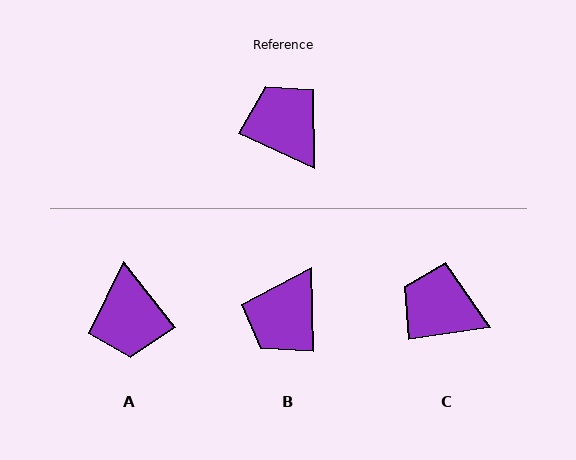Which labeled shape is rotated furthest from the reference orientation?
A, about 153 degrees away.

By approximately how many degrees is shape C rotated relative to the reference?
Approximately 34 degrees counter-clockwise.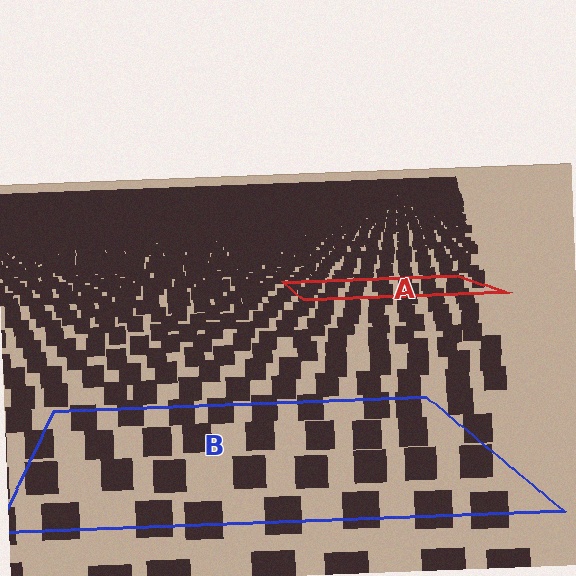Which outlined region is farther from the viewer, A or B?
Region A is farther from the viewer — the texture elements inside it appear smaller and more densely packed.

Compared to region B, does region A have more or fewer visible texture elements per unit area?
Region A has more texture elements per unit area — they are packed more densely because it is farther away.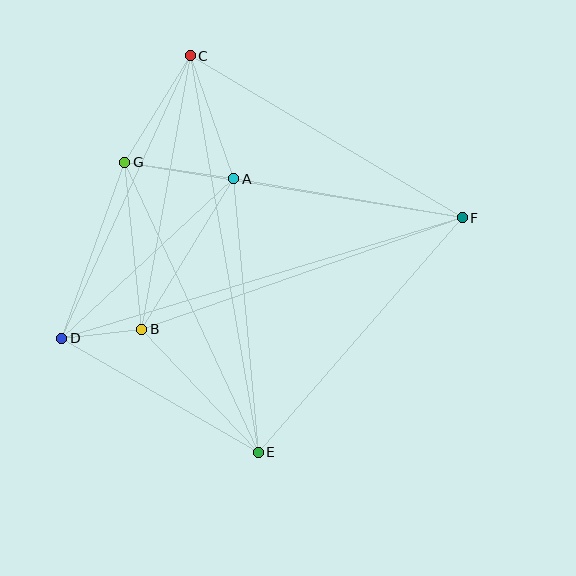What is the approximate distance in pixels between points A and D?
The distance between A and D is approximately 234 pixels.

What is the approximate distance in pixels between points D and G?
The distance between D and G is approximately 187 pixels.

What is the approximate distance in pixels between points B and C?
The distance between B and C is approximately 278 pixels.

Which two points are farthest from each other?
Points D and F are farthest from each other.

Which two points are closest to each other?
Points B and D are closest to each other.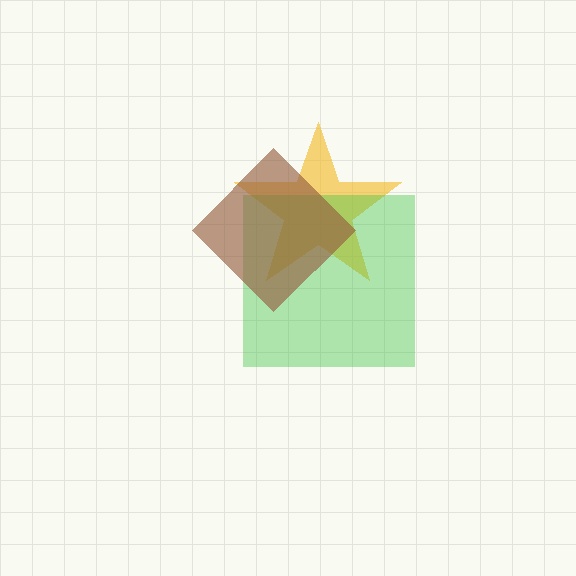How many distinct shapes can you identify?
There are 3 distinct shapes: a yellow star, a green square, a brown diamond.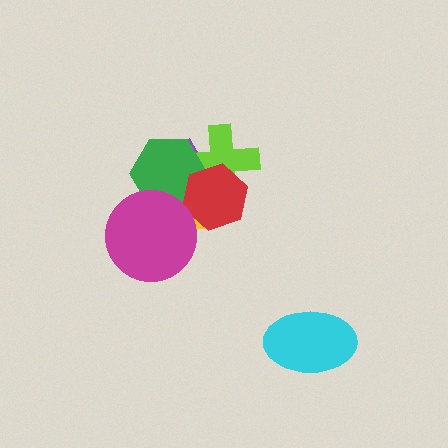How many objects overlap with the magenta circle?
3 objects overlap with the magenta circle.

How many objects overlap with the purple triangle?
5 objects overlap with the purple triangle.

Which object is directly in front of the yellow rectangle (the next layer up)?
The green hexagon is directly in front of the yellow rectangle.